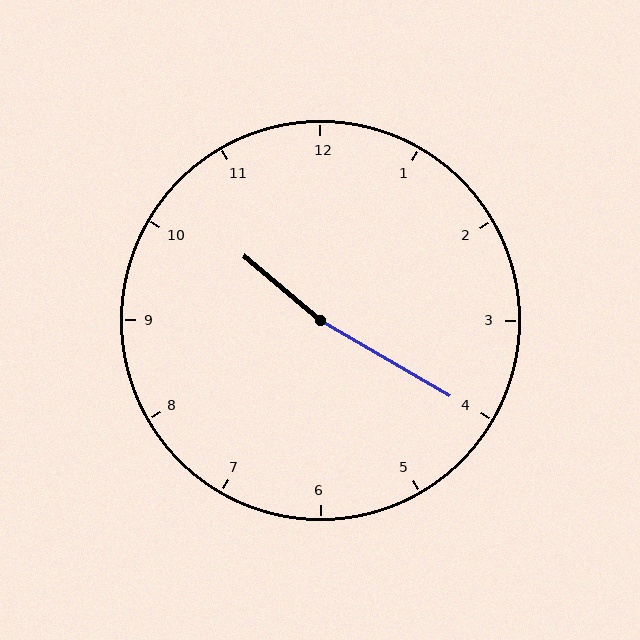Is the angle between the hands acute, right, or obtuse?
It is obtuse.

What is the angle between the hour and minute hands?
Approximately 170 degrees.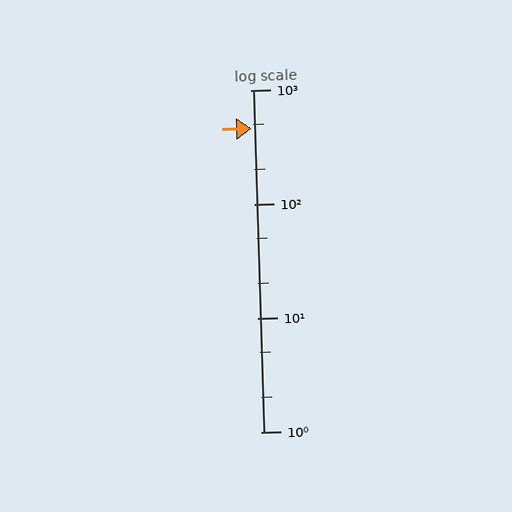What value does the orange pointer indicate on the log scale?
The pointer indicates approximately 460.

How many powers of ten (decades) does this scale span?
The scale spans 3 decades, from 1 to 1000.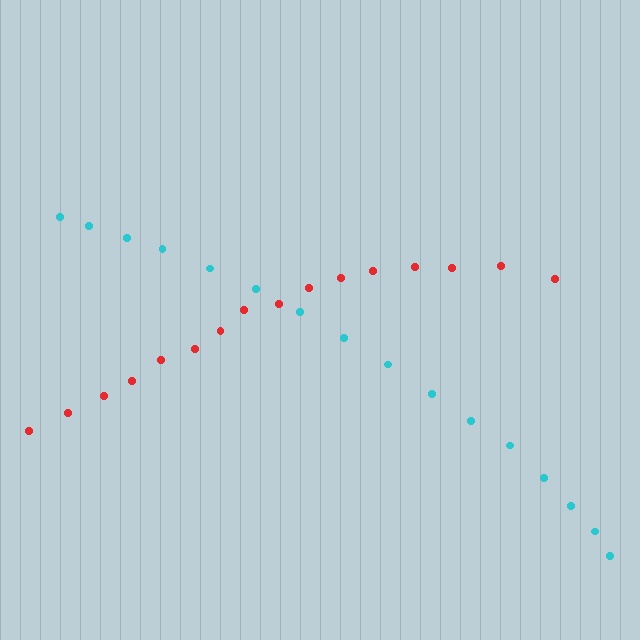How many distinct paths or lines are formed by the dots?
There are 2 distinct paths.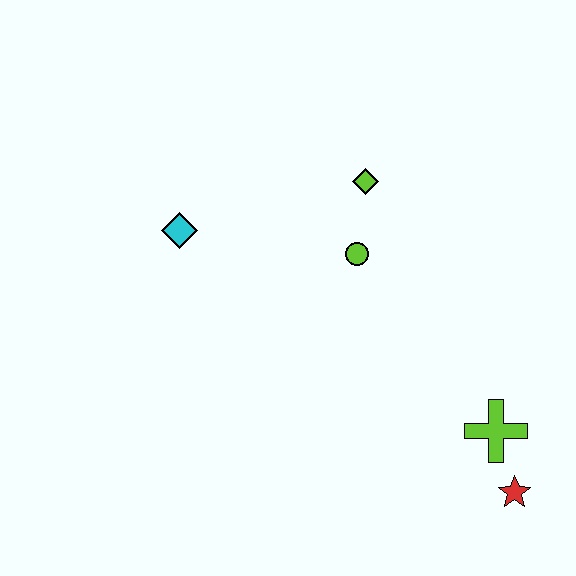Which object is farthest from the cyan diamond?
The red star is farthest from the cyan diamond.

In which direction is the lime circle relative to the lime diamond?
The lime circle is below the lime diamond.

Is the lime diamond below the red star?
No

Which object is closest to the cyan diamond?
The lime circle is closest to the cyan diamond.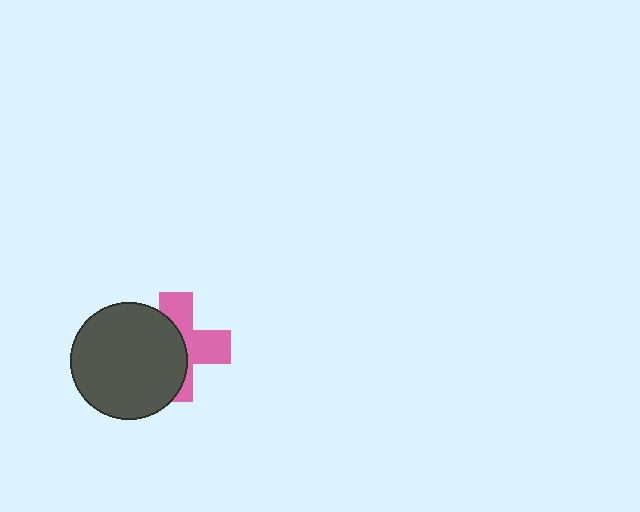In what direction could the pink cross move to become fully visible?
The pink cross could move right. That would shift it out from behind the dark gray circle entirely.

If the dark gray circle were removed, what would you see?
You would see the complete pink cross.